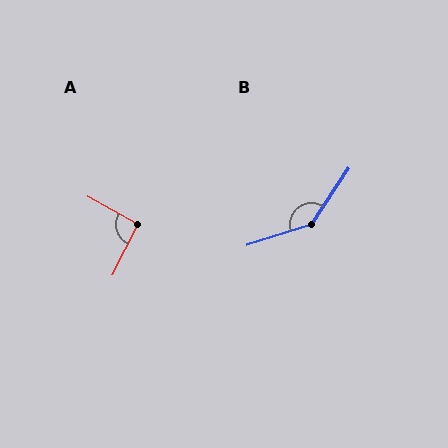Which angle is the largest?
B, at approximately 141 degrees.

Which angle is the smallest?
A, at approximately 92 degrees.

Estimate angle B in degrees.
Approximately 141 degrees.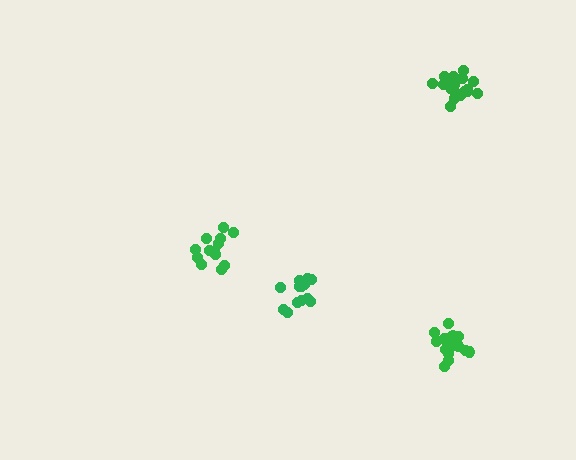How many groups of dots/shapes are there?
There are 4 groups.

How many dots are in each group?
Group 1: 18 dots, Group 2: 15 dots, Group 3: 14 dots, Group 4: 17 dots (64 total).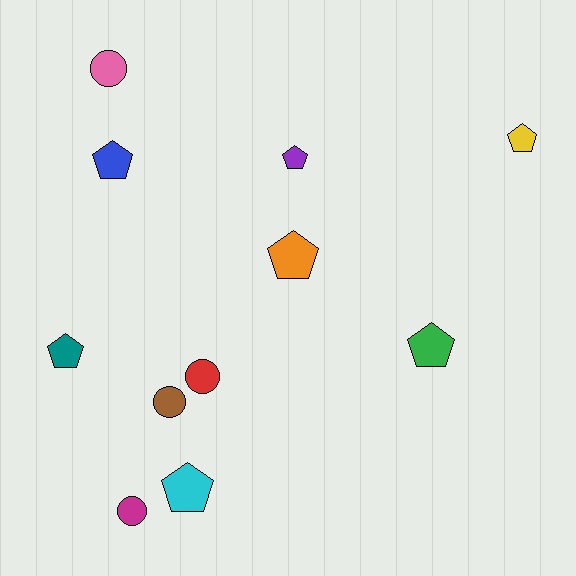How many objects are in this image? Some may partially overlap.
There are 11 objects.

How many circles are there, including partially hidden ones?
There are 4 circles.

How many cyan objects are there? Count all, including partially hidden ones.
There is 1 cyan object.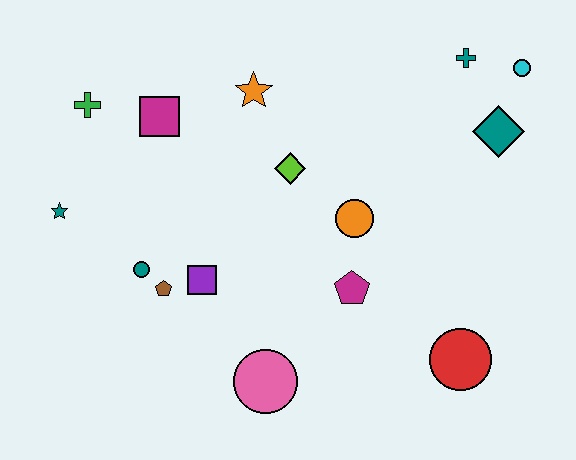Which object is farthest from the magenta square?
The red circle is farthest from the magenta square.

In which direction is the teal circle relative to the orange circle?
The teal circle is to the left of the orange circle.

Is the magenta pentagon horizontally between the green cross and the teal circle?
No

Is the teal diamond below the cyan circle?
Yes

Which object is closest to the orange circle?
The magenta pentagon is closest to the orange circle.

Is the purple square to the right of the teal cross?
No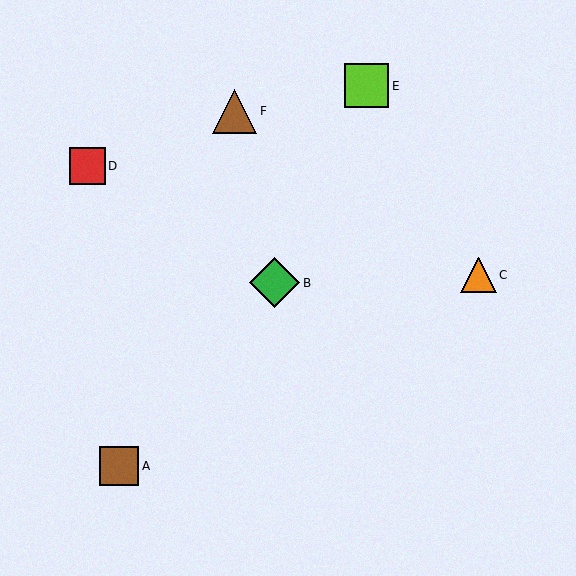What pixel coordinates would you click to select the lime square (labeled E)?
Click at (367, 86) to select the lime square E.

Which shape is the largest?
The green diamond (labeled B) is the largest.